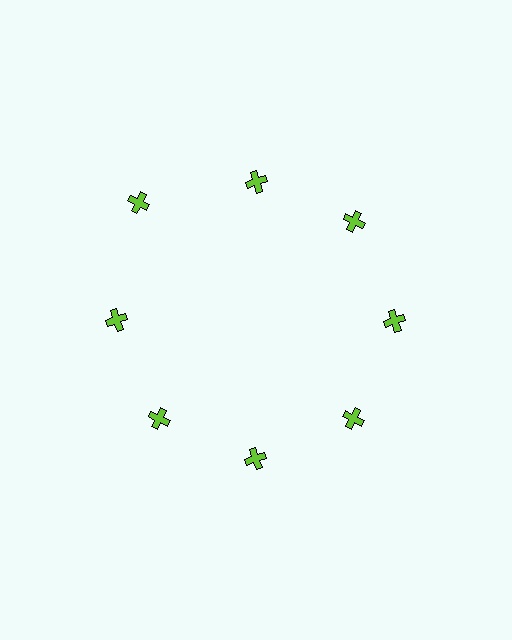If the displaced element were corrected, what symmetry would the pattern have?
It would have 8-fold rotational symmetry — the pattern would map onto itself every 45 degrees.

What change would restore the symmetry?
The symmetry would be restored by moving it inward, back onto the ring so that all 8 crosses sit at equal angles and equal distance from the center.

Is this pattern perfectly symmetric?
No. The 8 lime crosses are arranged in a ring, but one element near the 10 o'clock position is pushed outward from the center, breaking the 8-fold rotational symmetry.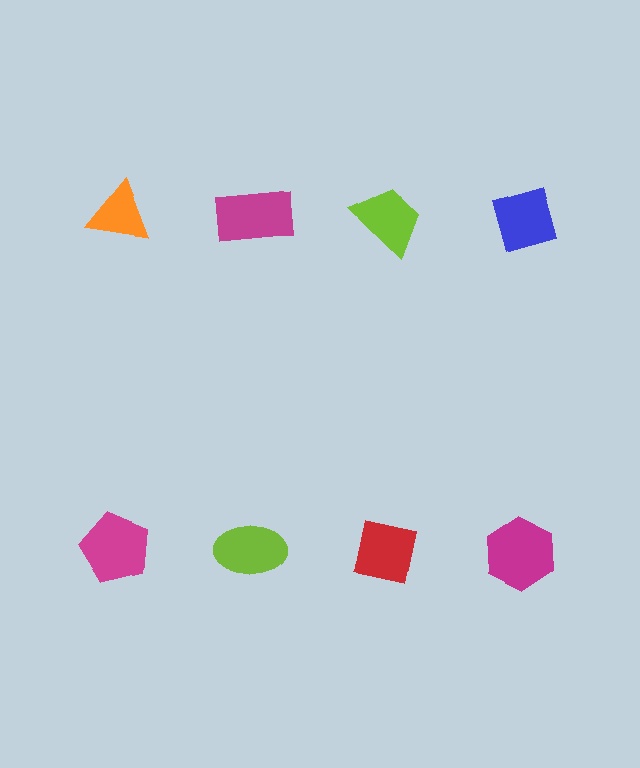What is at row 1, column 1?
An orange triangle.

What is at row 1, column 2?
A magenta rectangle.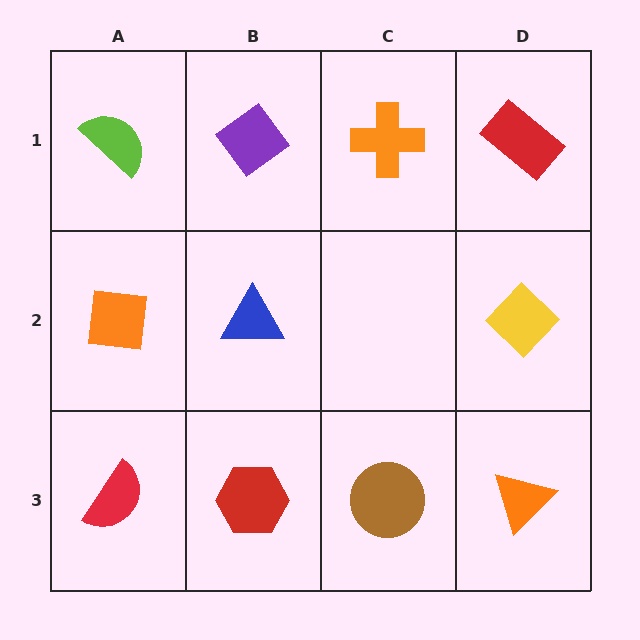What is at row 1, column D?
A red rectangle.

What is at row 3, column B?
A red hexagon.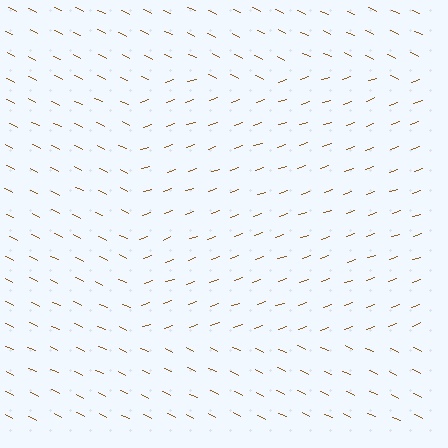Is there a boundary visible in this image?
Yes, there is a texture boundary formed by a change in line orientation.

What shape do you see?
I see a rectangle.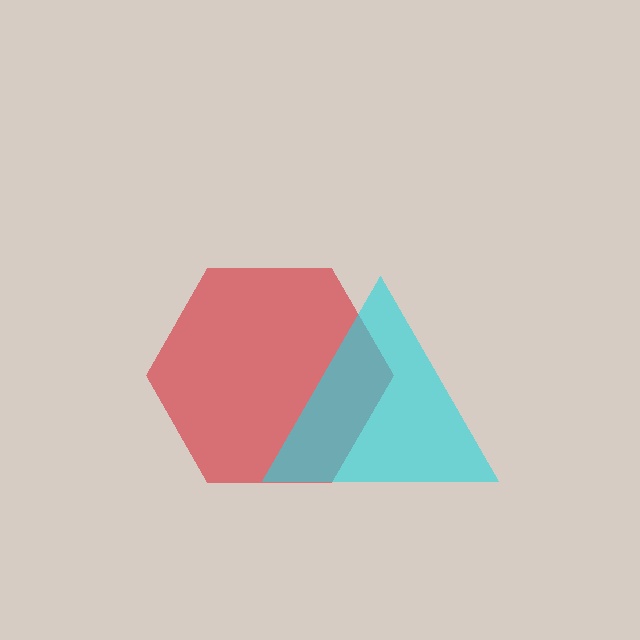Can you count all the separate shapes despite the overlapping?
Yes, there are 2 separate shapes.